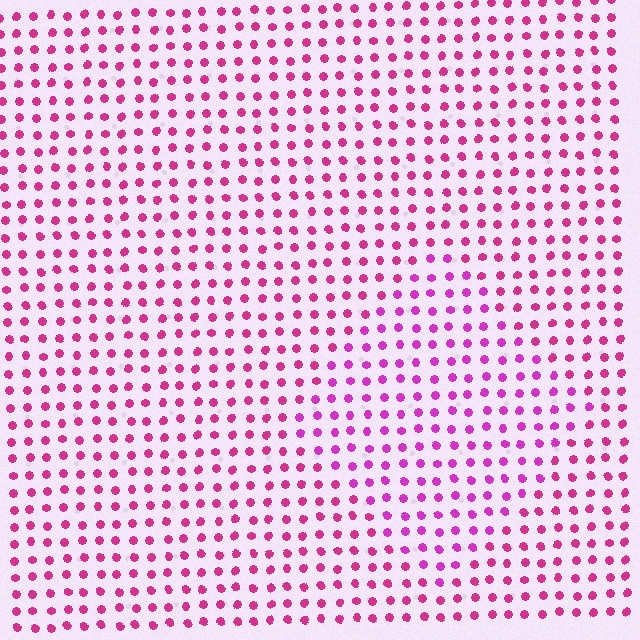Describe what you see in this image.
The image is filled with small magenta elements in a uniform arrangement. A diamond-shaped region is visible where the elements are tinted to a slightly different hue, forming a subtle color boundary.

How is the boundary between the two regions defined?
The boundary is defined purely by a slight shift in hue (about 21 degrees). Spacing, size, and orientation are identical on both sides.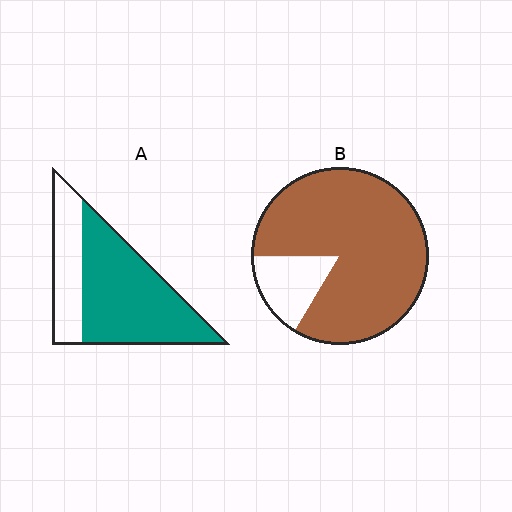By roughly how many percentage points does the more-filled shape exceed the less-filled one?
By roughly 15 percentage points (B over A).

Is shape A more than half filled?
Yes.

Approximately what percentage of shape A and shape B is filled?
A is approximately 70% and B is approximately 85%.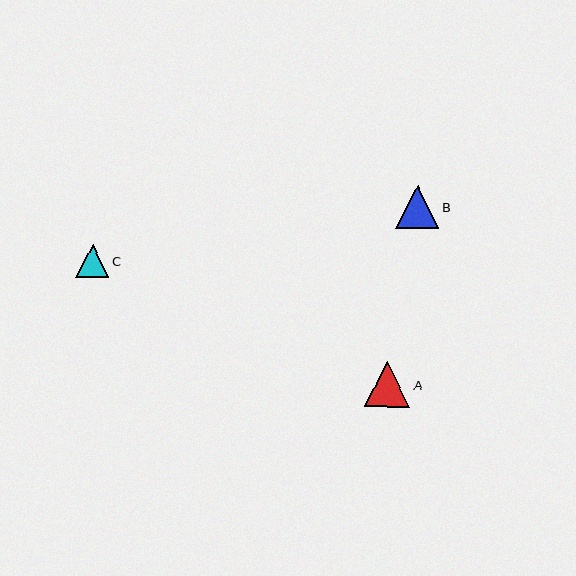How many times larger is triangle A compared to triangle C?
Triangle A is approximately 1.4 times the size of triangle C.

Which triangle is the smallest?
Triangle C is the smallest with a size of approximately 33 pixels.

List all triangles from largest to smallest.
From largest to smallest: A, B, C.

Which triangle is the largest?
Triangle A is the largest with a size of approximately 46 pixels.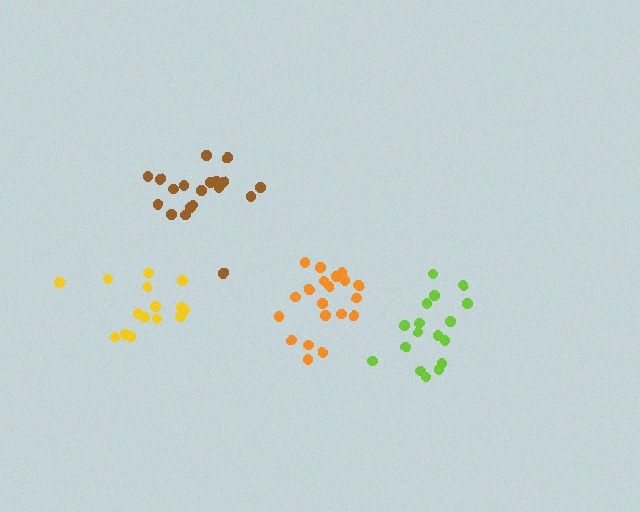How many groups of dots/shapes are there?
There are 4 groups.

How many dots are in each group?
Group 1: 17 dots, Group 2: 19 dots, Group 3: 15 dots, Group 4: 20 dots (71 total).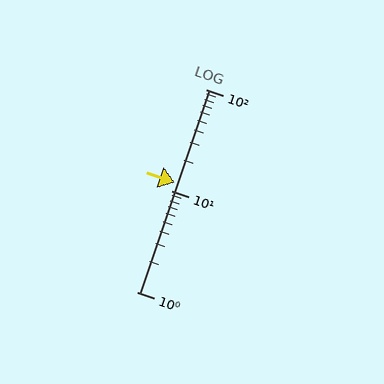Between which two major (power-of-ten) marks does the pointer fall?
The pointer is between 10 and 100.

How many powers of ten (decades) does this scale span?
The scale spans 2 decades, from 1 to 100.